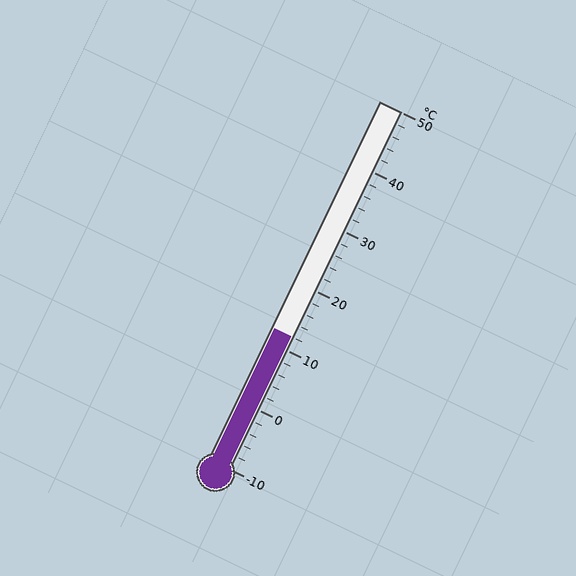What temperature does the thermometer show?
The thermometer shows approximately 12°C.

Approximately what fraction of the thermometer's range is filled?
The thermometer is filled to approximately 35% of its range.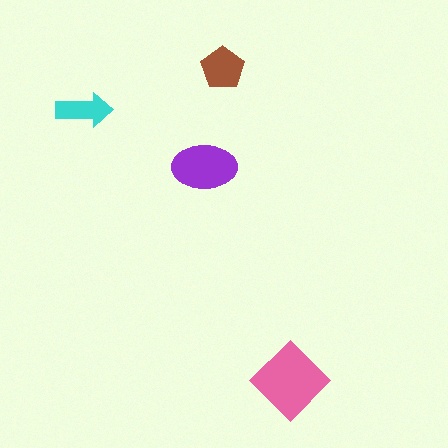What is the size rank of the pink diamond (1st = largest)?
1st.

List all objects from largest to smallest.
The pink diamond, the purple ellipse, the brown pentagon, the cyan arrow.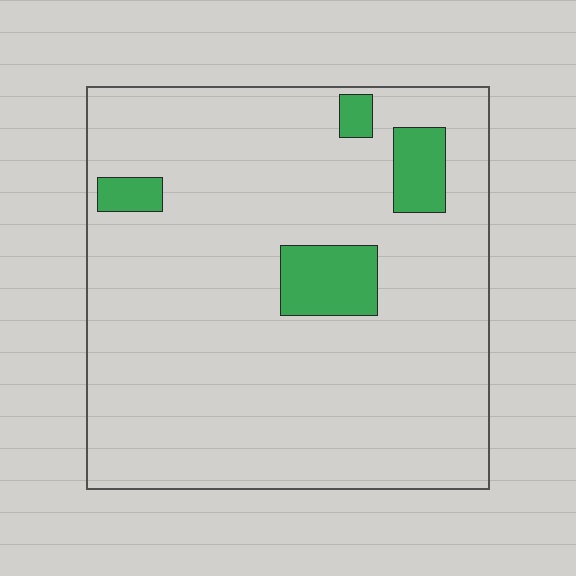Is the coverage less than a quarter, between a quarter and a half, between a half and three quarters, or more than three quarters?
Less than a quarter.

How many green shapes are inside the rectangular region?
4.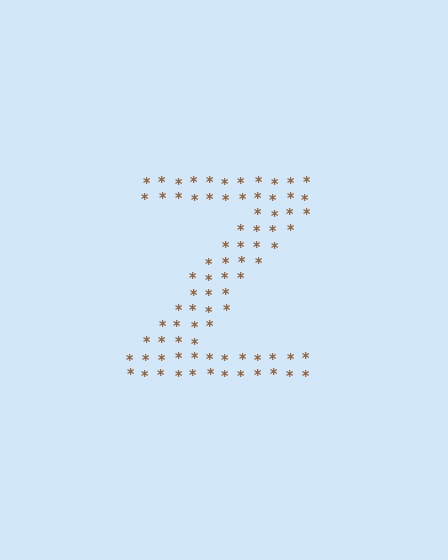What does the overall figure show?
The overall figure shows the letter Z.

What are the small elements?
The small elements are asterisks.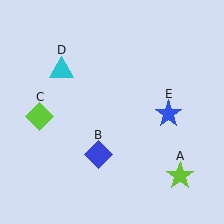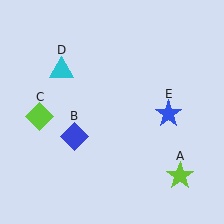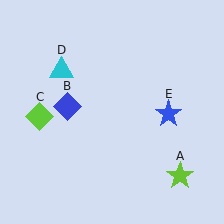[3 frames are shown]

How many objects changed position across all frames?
1 object changed position: blue diamond (object B).